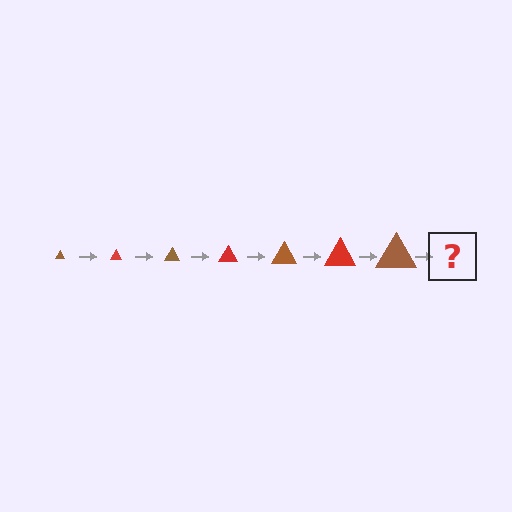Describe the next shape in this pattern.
It should be a red triangle, larger than the previous one.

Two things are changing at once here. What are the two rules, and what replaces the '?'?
The two rules are that the triangle grows larger each step and the color cycles through brown and red. The '?' should be a red triangle, larger than the previous one.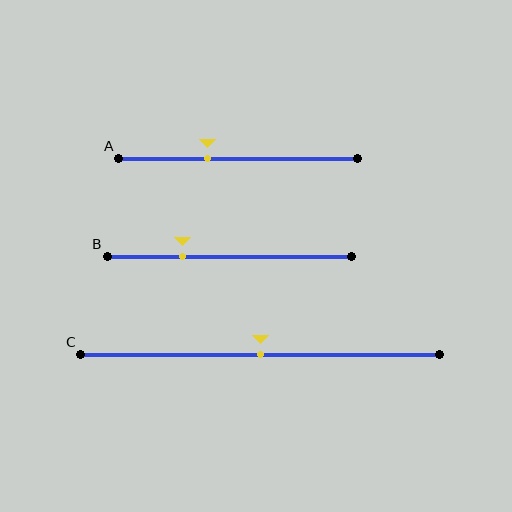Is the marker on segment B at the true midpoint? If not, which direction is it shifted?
No, the marker on segment B is shifted to the left by about 19% of the segment length.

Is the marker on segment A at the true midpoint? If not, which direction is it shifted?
No, the marker on segment A is shifted to the left by about 13% of the segment length.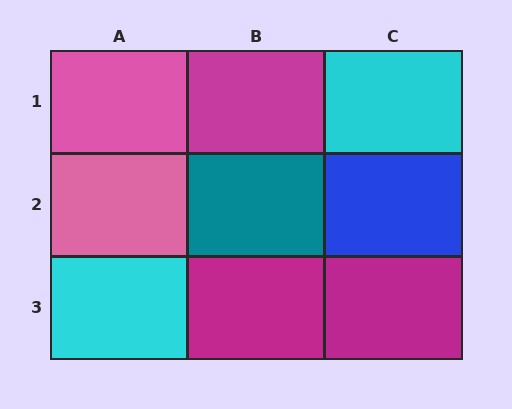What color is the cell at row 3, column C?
Magenta.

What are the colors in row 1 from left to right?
Pink, magenta, cyan.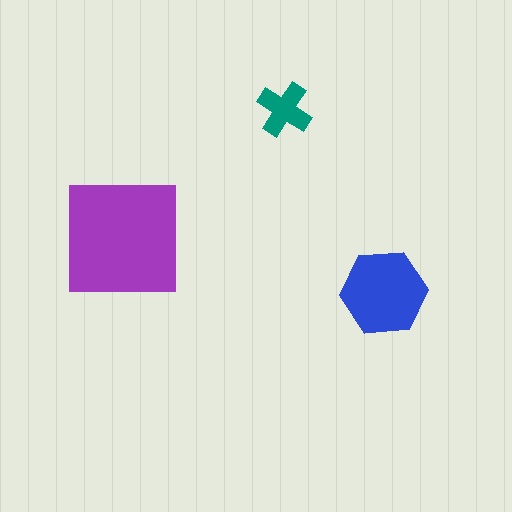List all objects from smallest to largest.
The teal cross, the blue hexagon, the purple square.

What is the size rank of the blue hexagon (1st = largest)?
2nd.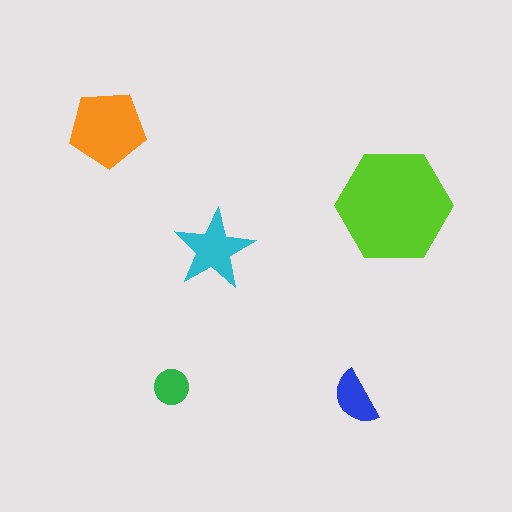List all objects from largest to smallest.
The lime hexagon, the orange pentagon, the cyan star, the blue semicircle, the green circle.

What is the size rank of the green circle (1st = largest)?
5th.